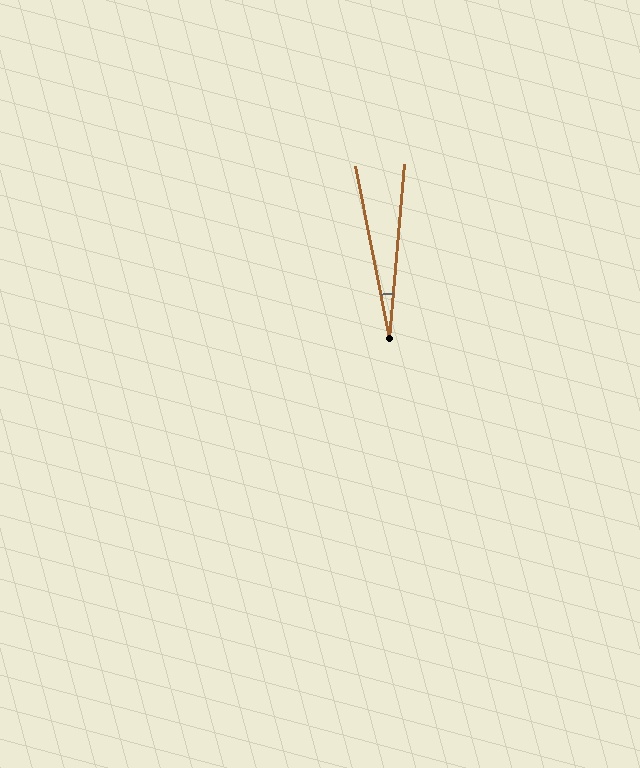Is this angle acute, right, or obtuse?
It is acute.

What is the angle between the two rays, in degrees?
Approximately 16 degrees.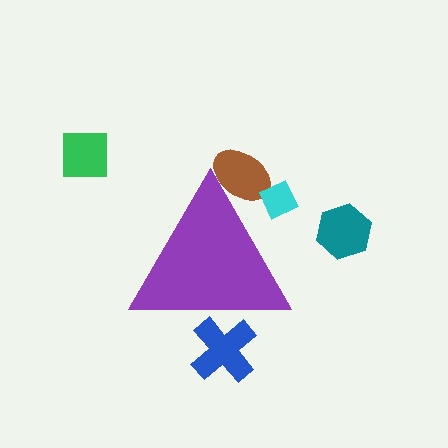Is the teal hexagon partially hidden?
No, the teal hexagon is fully visible.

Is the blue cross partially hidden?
Yes, the blue cross is partially hidden behind the purple triangle.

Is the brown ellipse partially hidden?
Yes, the brown ellipse is partially hidden behind the purple triangle.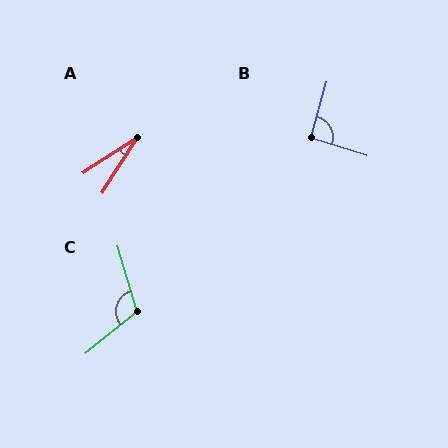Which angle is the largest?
C, at approximately 112 degrees.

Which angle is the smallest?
A, at approximately 24 degrees.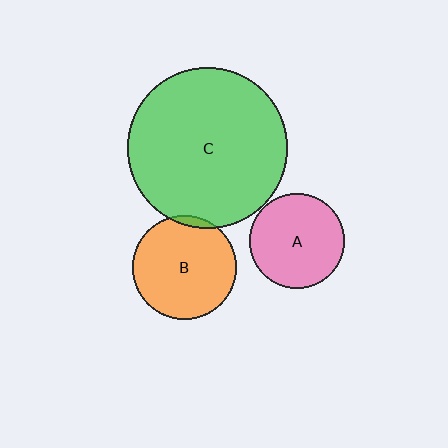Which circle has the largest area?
Circle C (green).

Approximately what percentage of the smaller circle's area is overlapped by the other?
Approximately 5%.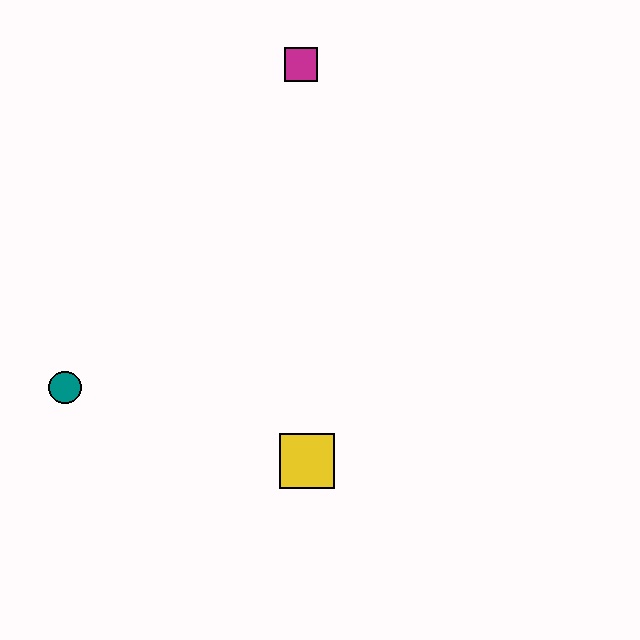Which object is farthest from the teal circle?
The magenta square is farthest from the teal circle.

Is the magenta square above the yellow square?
Yes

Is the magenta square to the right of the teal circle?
Yes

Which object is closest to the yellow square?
The teal circle is closest to the yellow square.